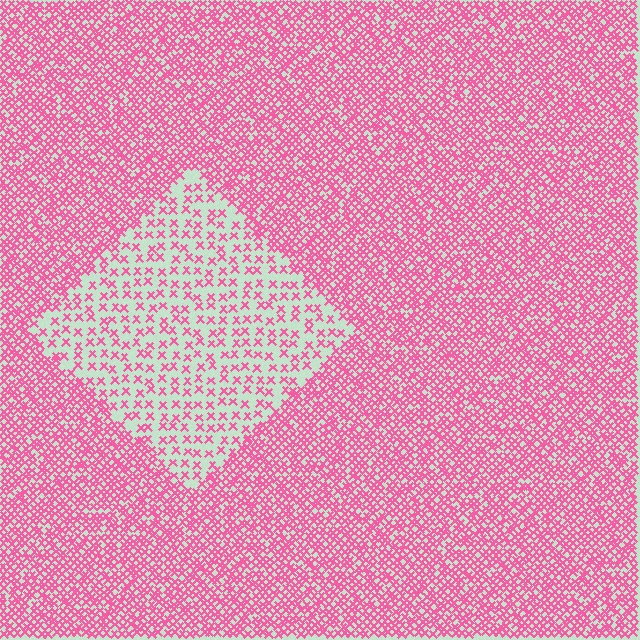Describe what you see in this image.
The image contains small pink elements arranged at two different densities. A diamond-shaped region is visible where the elements are less densely packed than the surrounding area.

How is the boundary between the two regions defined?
The boundary is defined by a change in element density (approximately 2.6x ratio). All elements are the same color, size, and shape.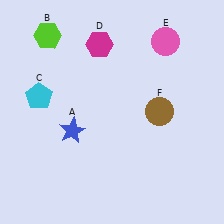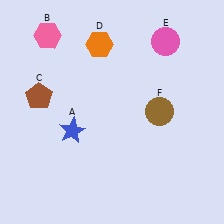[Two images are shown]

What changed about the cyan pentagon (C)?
In Image 1, C is cyan. In Image 2, it changed to brown.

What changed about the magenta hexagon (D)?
In Image 1, D is magenta. In Image 2, it changed to orange.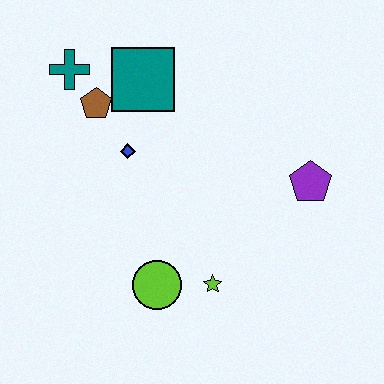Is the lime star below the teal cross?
Yes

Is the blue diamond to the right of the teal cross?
Yes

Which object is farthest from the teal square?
The lime star is farthest from the teal square.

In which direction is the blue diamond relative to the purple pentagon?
The blue diamond is to the left of the purple pentagon.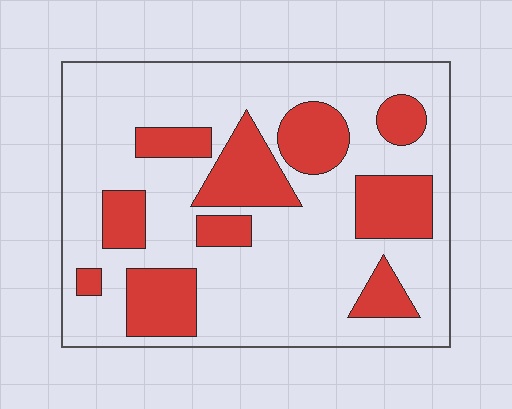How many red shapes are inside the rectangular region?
10.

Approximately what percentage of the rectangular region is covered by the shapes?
Approximately 30%.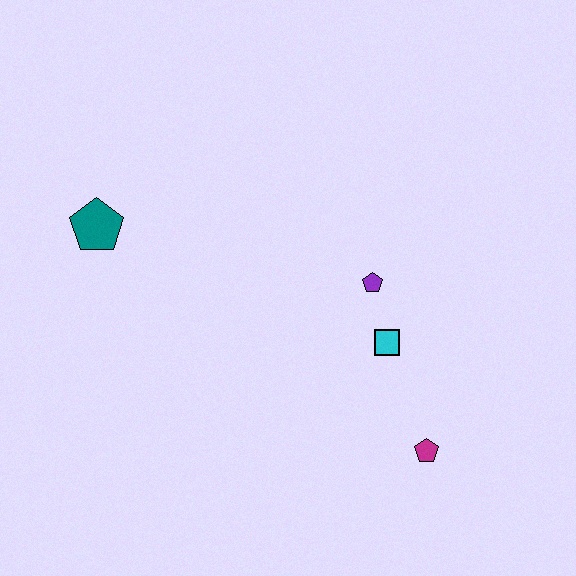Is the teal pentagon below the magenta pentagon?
No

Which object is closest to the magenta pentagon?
The cyan square is closest to the magenta pentagon.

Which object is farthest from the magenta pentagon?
The teal pentagon is farthest from the magenta pentagon.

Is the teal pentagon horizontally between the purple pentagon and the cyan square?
No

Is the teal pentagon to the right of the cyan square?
No